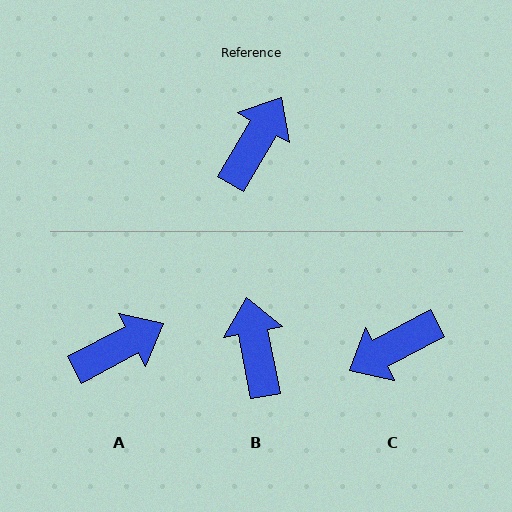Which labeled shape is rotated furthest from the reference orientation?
C, about 148 degrees away.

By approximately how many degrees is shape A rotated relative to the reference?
Approximately 32 degrees clockwise.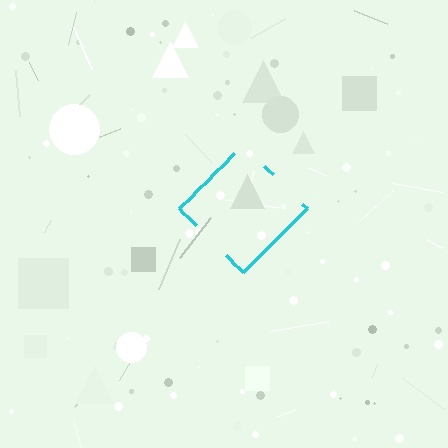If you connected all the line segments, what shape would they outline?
They would outline a diamond.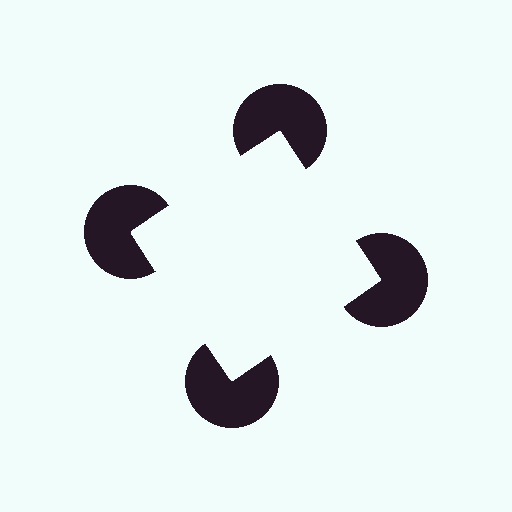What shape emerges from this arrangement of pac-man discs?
An illusory square — its edges are inferred from the aligned wedge cuts in the pac-man discs, not physically drawn.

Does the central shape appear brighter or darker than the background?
It typically appears slightly brighter than the background, even though no actual brightness change is drawn.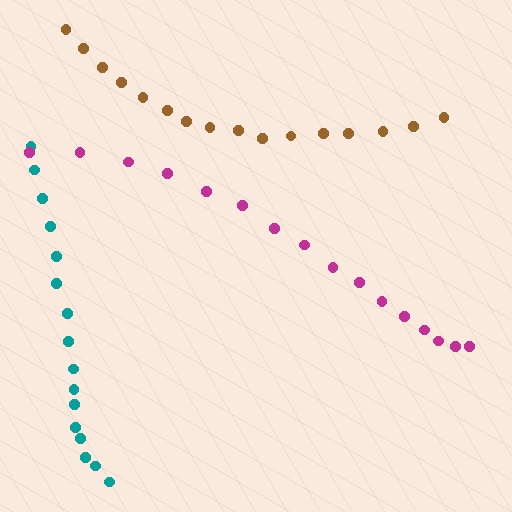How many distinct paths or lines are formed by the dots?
There are 3 distinct paths.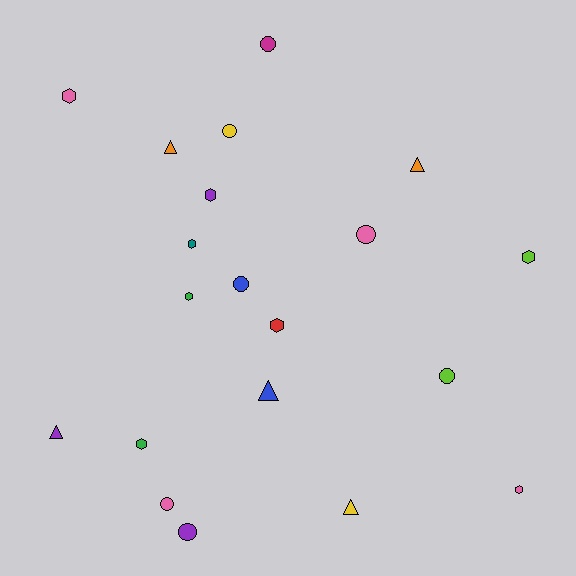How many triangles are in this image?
There are 5 triangles.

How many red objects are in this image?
There is 1 red object.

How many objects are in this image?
There are 20 objects.